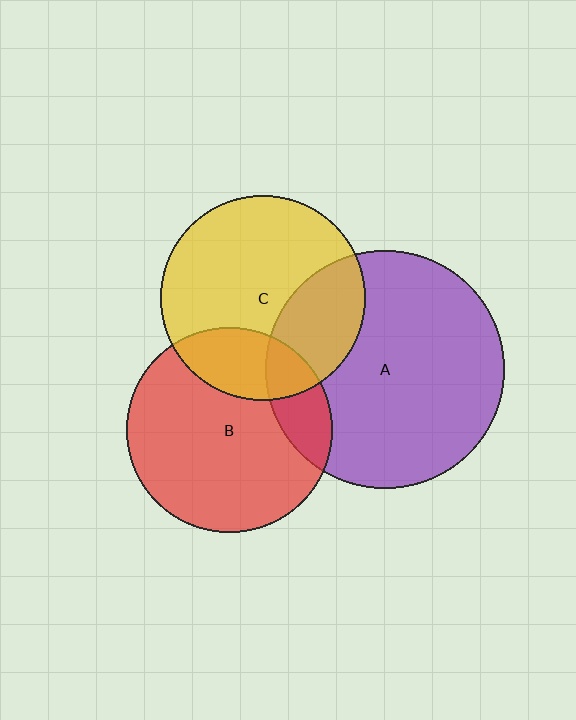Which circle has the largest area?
Circle A (purple).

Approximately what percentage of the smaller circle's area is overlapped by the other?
Approximately 15%.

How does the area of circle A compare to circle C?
Approximately 1.4 times.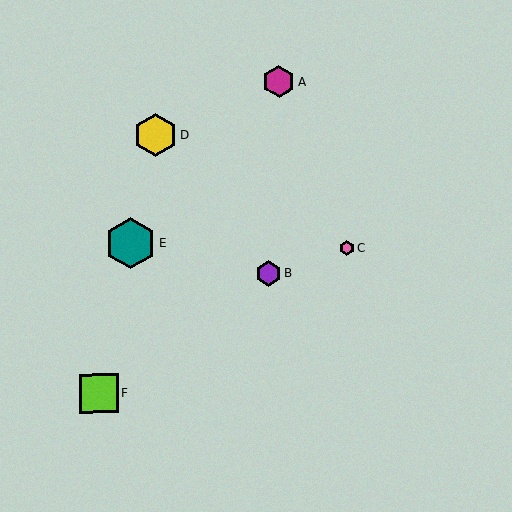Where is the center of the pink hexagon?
The center of the pink hexagon is at (347, 248).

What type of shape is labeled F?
Shape F is a lime square.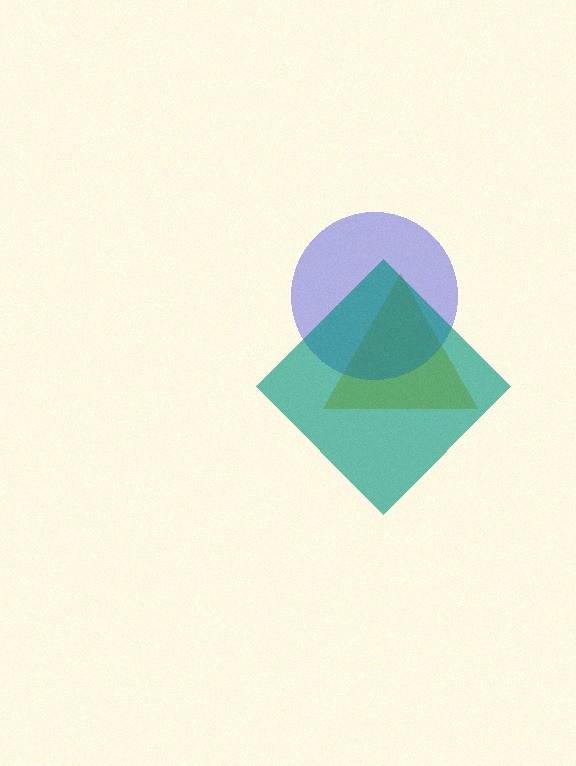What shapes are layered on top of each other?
The layered shapes are: a yellow triangle, a blue circle, a teal diamond.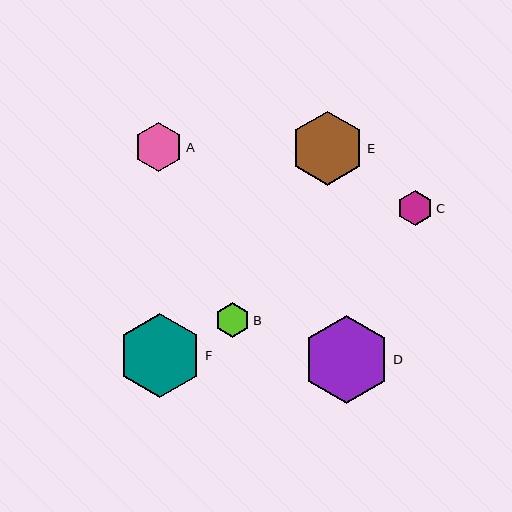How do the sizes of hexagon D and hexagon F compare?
Hexagon D and hexagon F are approximately the same size.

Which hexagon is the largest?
Hexagon D is the largest with a size of approximately 87 pixels.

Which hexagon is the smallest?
Hexagon B is the smallest with a size of approximately 35 pixels.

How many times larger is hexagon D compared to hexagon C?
Hexagon D is approximately 2.5 times the size of hexagon C.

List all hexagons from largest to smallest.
From largest to smallest: D, F, E, A, C, B.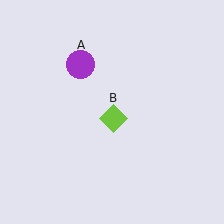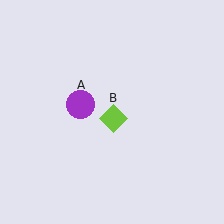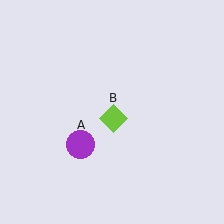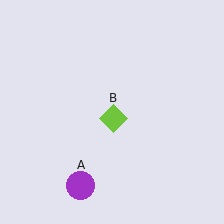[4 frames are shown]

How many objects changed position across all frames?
1 object changed position: purple circle (object A).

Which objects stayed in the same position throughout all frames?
Lime diamond (object B) remained stationary.